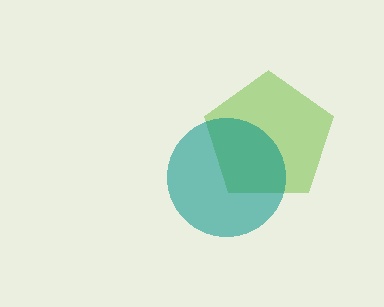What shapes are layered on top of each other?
The layered shapes are: a lime pentagon, a teal circle.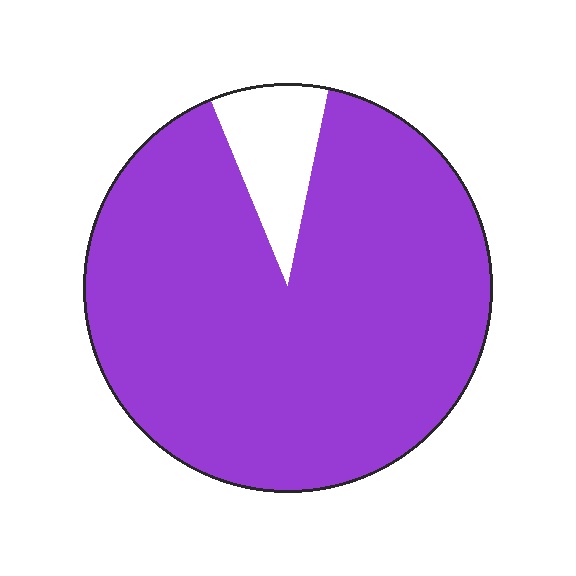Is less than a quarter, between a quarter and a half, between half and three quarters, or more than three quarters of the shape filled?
More than three quarters.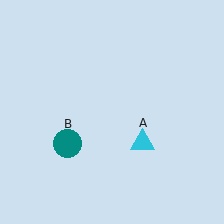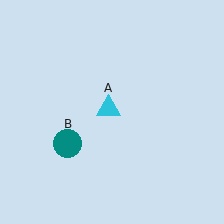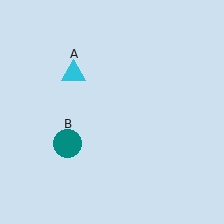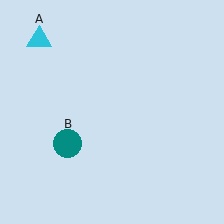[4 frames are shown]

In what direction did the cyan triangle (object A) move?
The cyan triangle (object A) moved up and to the left.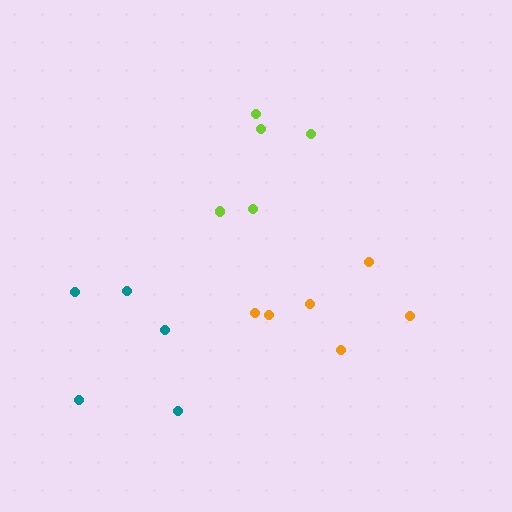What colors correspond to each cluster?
The clusters are colored: orange, lime, teal.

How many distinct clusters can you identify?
There are 3 distinct clusters.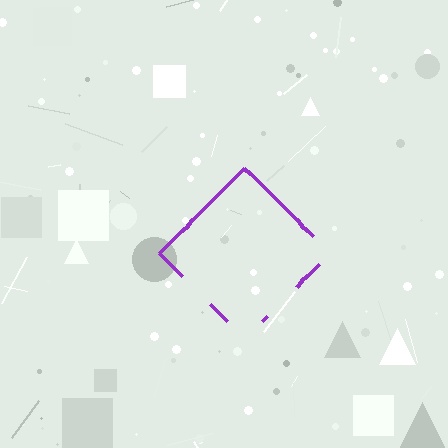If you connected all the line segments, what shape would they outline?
They would outline a diamond.